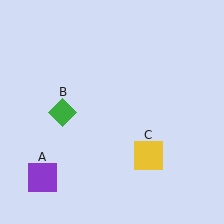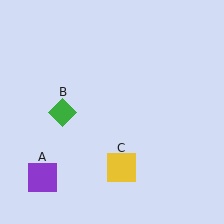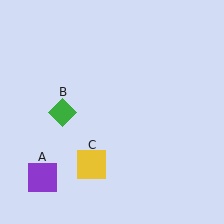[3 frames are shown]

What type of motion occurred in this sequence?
The yellow square (object C) rotated clockwise around the center of the scene.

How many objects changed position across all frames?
1 object changed position: yellow square (object C).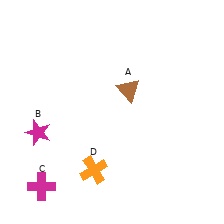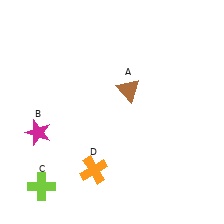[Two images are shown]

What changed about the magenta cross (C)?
In Image 1, C is magenta. In Image 2, it changed to lime.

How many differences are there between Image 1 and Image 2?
There is 1 difference between the two images.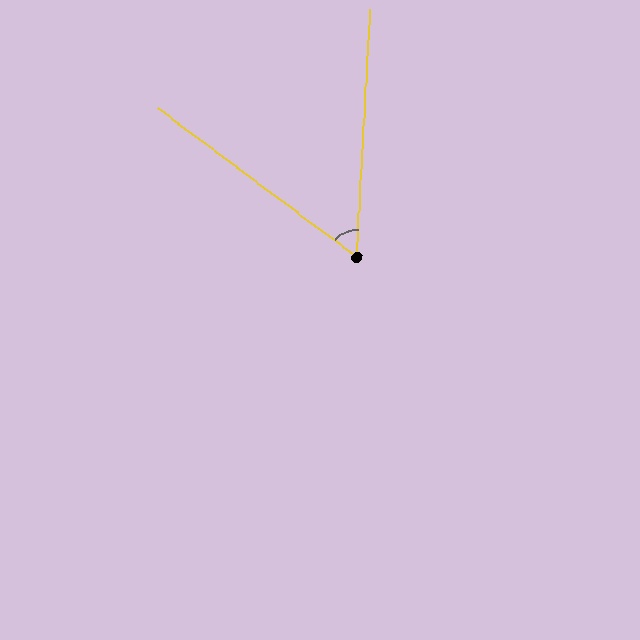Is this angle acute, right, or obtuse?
It is acute.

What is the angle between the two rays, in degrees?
Approximately 56 degrees.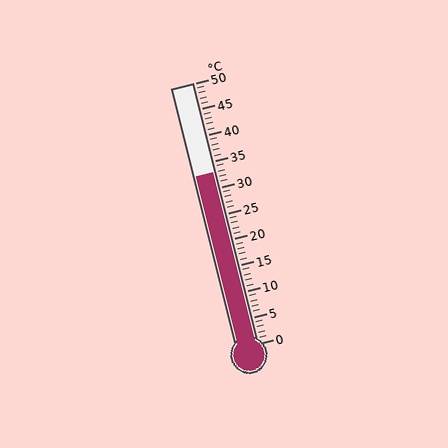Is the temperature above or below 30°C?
The temperature is above 30°C.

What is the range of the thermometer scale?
The thermometer scale ranges from 0°C to 50°C.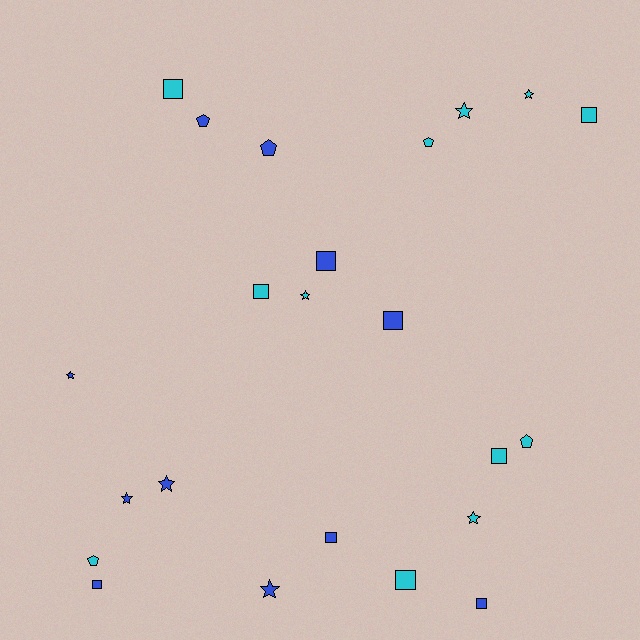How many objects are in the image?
There are 23 objects.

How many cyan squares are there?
There are 5 cyan squares.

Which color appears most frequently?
Cyan, with 12 objects.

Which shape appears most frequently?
Square, with 10 objects.